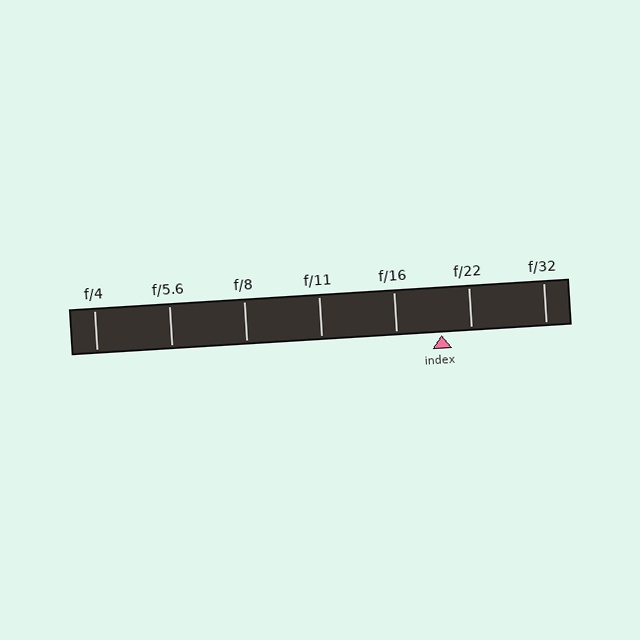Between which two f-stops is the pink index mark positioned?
The index mark is between f/16 and f/22.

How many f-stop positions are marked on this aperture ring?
There are 7 f-stop positions marked.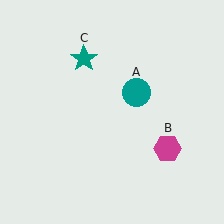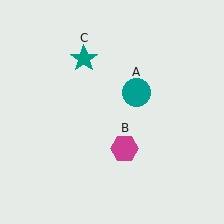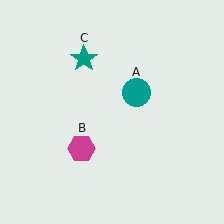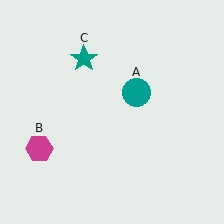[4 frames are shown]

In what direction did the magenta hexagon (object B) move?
The magenta hexagon (object B) moved left.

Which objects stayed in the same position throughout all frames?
Teal circle (object A) and teal star (object C) remained stationary.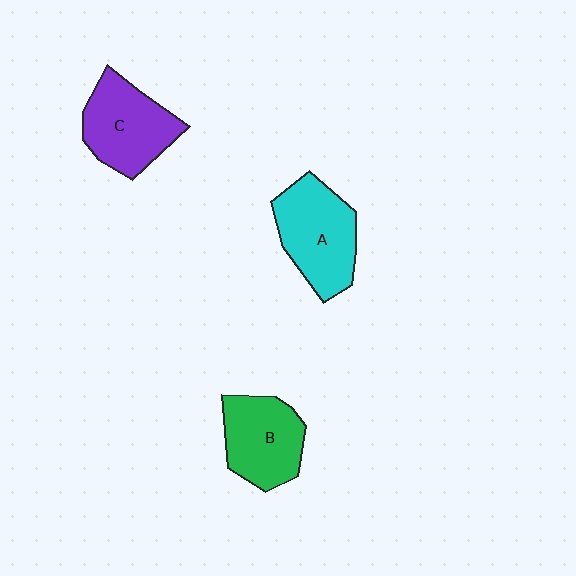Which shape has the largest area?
Shape A (cyan).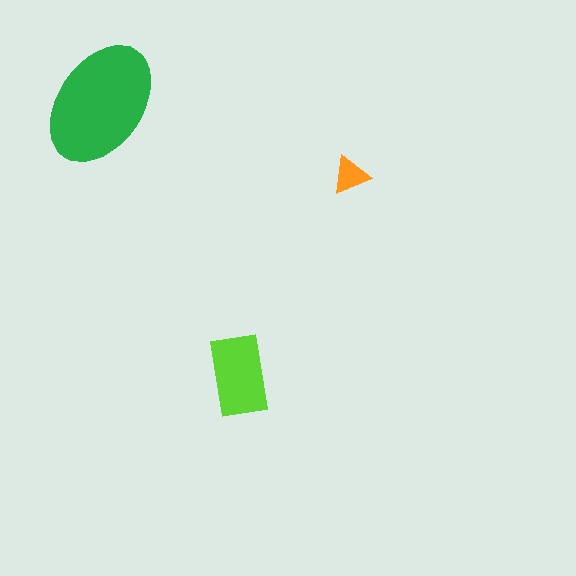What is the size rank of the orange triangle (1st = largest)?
3rd.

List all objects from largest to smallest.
The green ellipse, the lime rectangle, the orange triangle.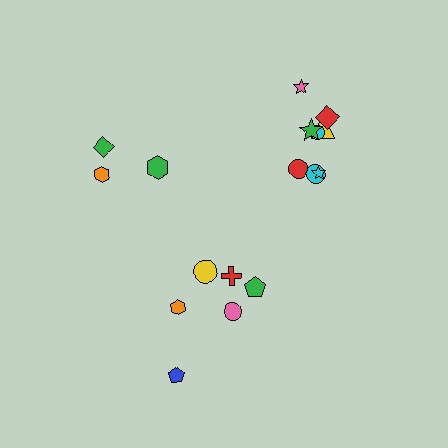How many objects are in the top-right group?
There are 8 objects.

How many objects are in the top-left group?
There are 3 objects.